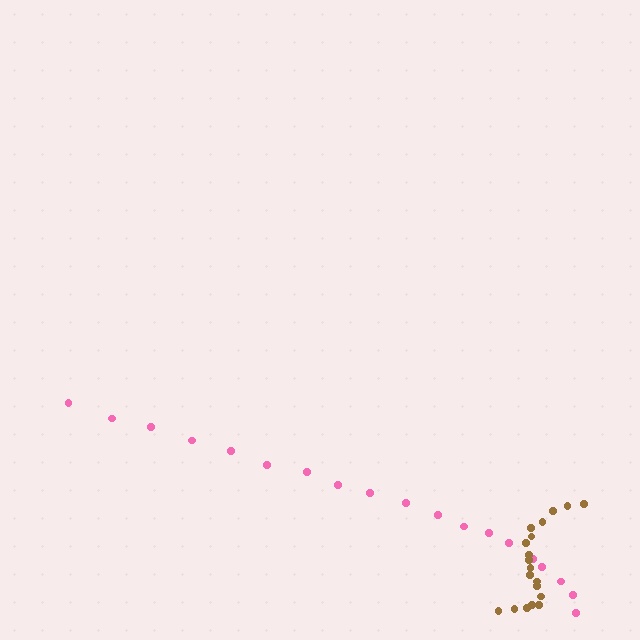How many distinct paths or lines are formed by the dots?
There are 2 distinct paths.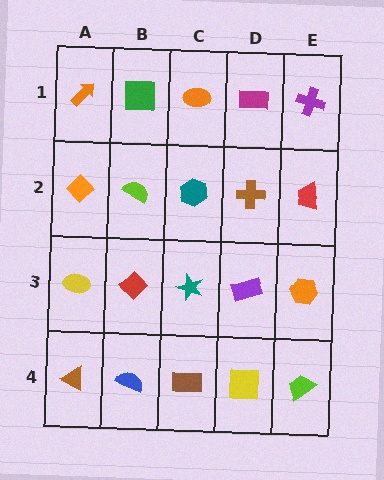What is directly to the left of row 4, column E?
A yellow square.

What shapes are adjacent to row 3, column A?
An orange diamond (row 2, column A), a brown triangle (row 4, column A), a red diamond (row 3, column B).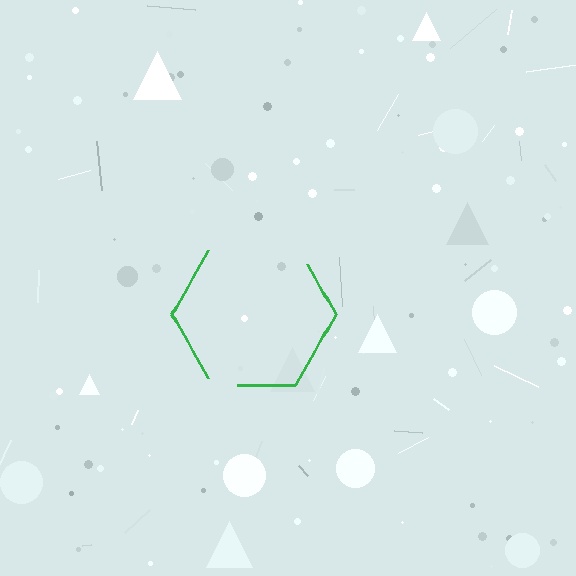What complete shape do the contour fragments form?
The contour fragments form a hexagon.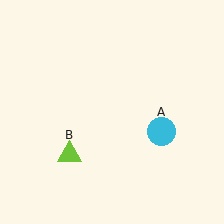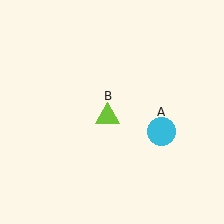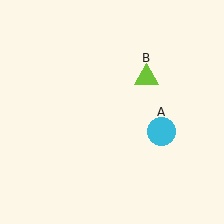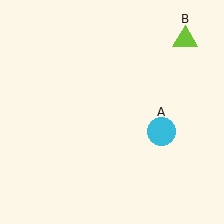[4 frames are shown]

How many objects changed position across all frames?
1 object changed position: lime triangle (object B).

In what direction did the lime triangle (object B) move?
The lime triangle (object B) moved up and to the right.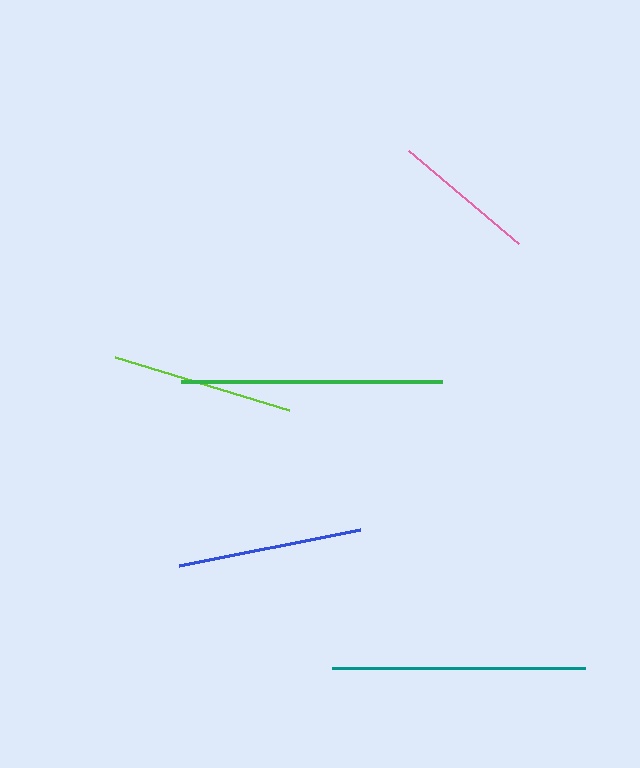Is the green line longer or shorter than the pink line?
The green line is longer than the pink line.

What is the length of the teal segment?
The teal segment is approximately 253 pixels long.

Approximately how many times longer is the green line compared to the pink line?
The green line is approximately 1.8 times the length of the pink line.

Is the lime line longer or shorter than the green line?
The green line is longer than the lime line.